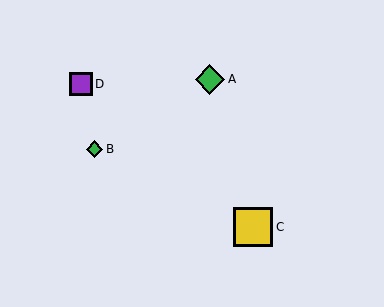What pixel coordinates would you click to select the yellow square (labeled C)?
Click at (253, 227) to select the yellow square C.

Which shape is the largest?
The yellow square (labeled C) is the largest.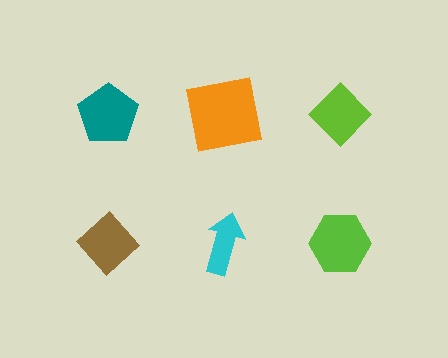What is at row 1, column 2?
An orange square.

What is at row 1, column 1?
A teal pentagon.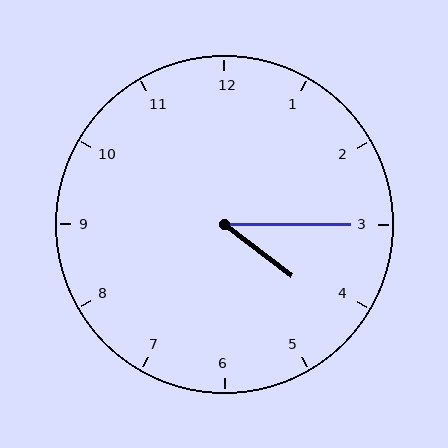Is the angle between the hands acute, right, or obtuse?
It is acute.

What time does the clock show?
4:15.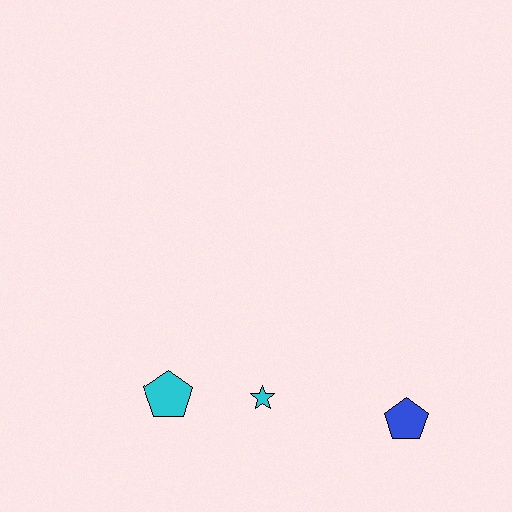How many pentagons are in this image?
There are 2 pentagons.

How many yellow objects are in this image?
There are no yellow objects.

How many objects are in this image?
There are 3 objects.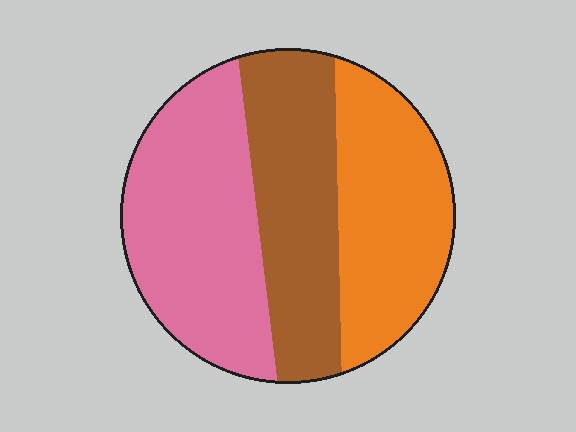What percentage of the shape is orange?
Orange takes up about one third (1/3) of the shape.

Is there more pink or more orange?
Pink.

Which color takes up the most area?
Pink, at roughly 40%.